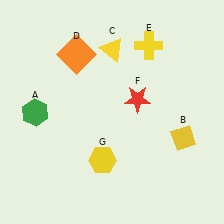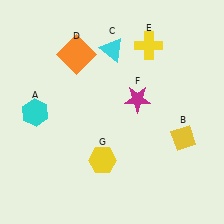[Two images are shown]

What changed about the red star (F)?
In Image 1, F is red. In Image 2, it changed to magenta.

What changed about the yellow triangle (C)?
In Image 1, C is yellow. In Image 2, it changed to cyan.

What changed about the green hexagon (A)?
In Image 1, A is green. In Image 2, it changed to cyan.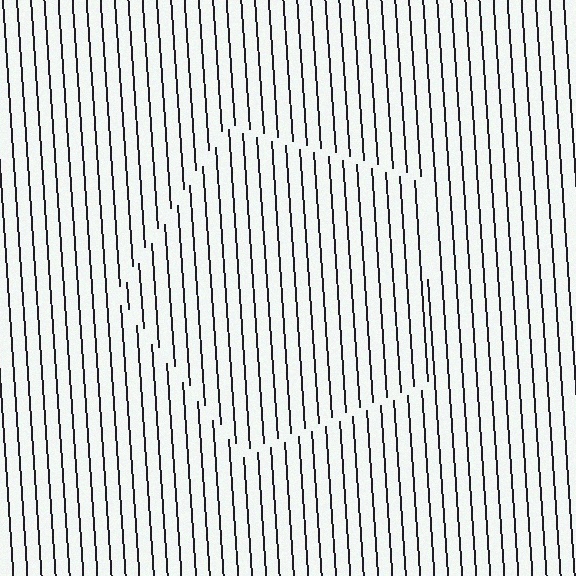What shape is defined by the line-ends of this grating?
An illusory pentagon. The interior of the shape contains the same grating, shifted by half a period — the contour is defined by the phase discontinuity where line-ends from the inner and outer gratings abut.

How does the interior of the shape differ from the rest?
The interior of the shape contains the same grating, shifted by half a period — the contour is defined by the phase discontinuity where line-ends from the inner and outer gratings abut.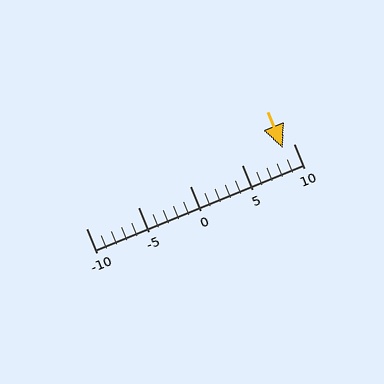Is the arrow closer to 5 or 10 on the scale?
The arrow is closer to 10.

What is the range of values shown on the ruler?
The ruler shows values from -10 to 10.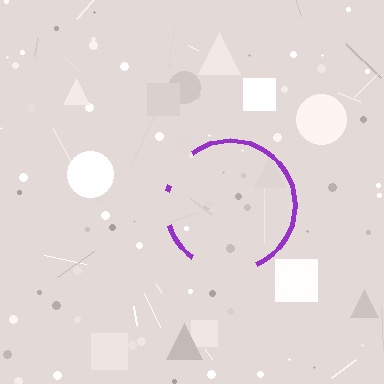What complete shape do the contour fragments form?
The contour fragments form a circle.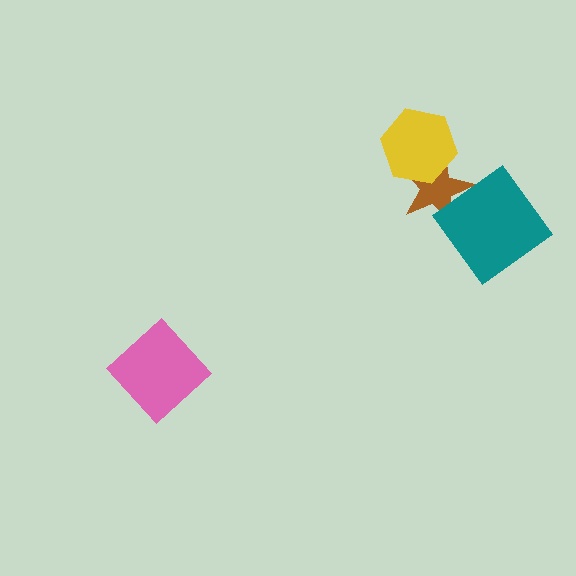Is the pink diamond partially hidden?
No, no other shape covers it.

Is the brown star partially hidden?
Yes, it is partially covered by another shape.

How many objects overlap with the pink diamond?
0 objects overlap with the pink diamond.